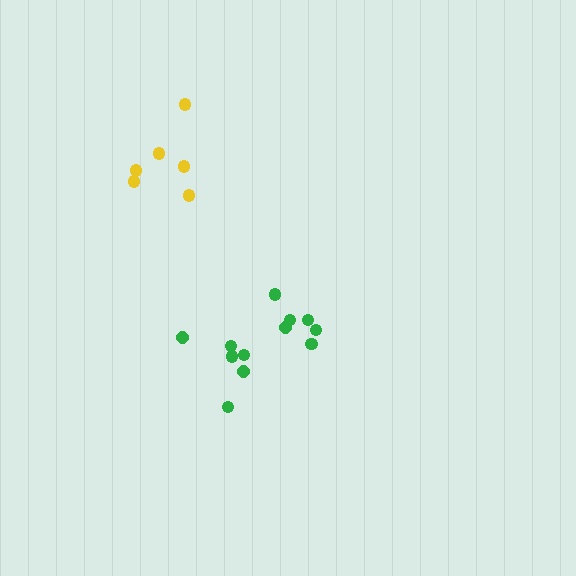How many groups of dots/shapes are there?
There are 2 groups.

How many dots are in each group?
Group 1: 12 dots, Group 2: 6 dots (18 total).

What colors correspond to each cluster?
The clusters are colored: green, yellow.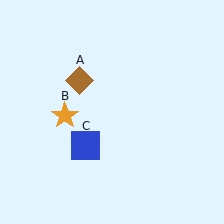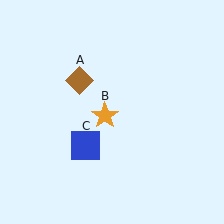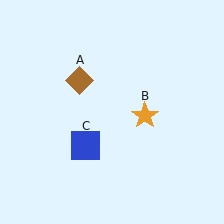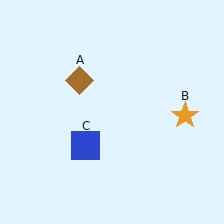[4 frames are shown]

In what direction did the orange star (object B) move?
The orange star (object B) moved right.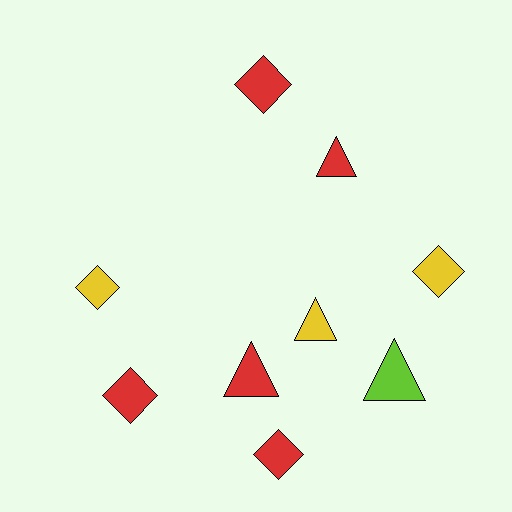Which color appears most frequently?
Red, with 5 objects.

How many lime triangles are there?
There is 1 lime triangle.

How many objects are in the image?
There are 9 objects.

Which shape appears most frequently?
Diamond, with 5 objects.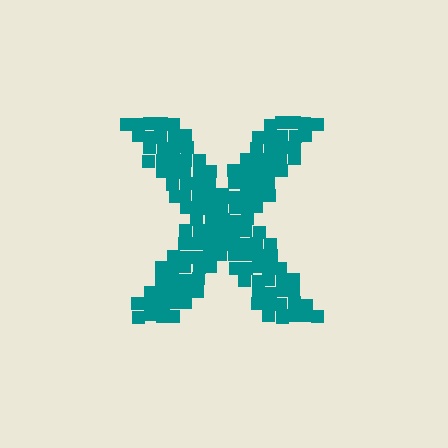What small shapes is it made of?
It is made of small squares.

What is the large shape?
The large shape is the letter X.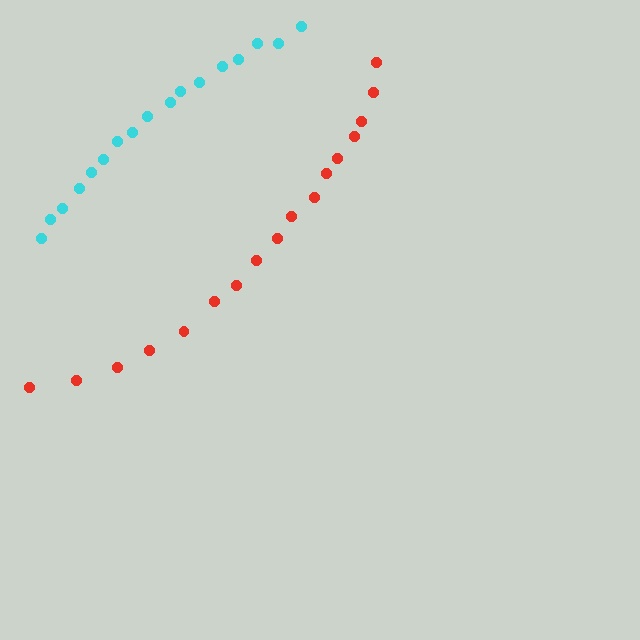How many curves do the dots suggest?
There are 2 distinct paths.